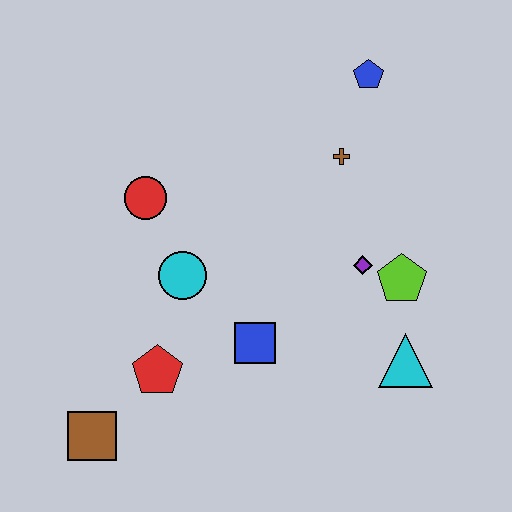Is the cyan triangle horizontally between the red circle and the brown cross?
No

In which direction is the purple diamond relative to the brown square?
The purple diamond is to the right of the brown square.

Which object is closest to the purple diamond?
The lime pentagon is closest to the purple diamond.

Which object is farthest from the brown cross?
The brown square is farthest from the brown cross.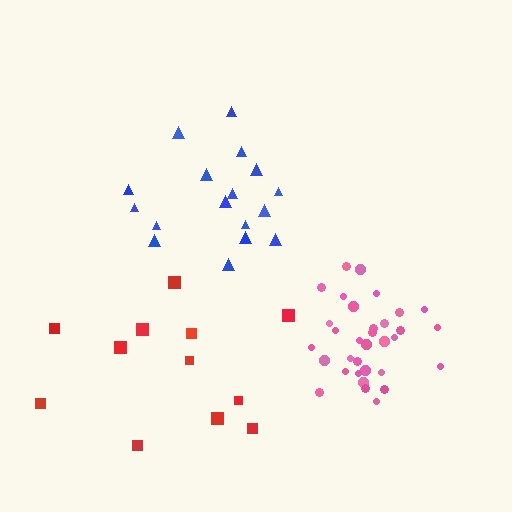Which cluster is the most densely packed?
Pink.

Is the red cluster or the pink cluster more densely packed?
Pink.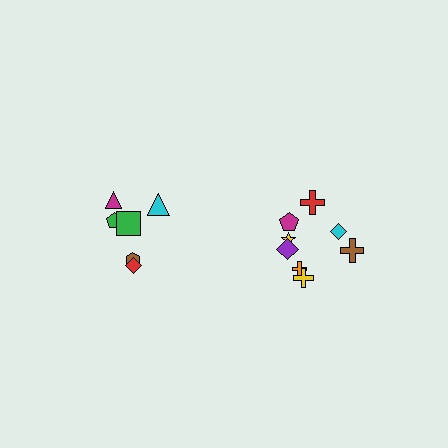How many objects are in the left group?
There are 6 objects.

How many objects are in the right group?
There are 8 objects.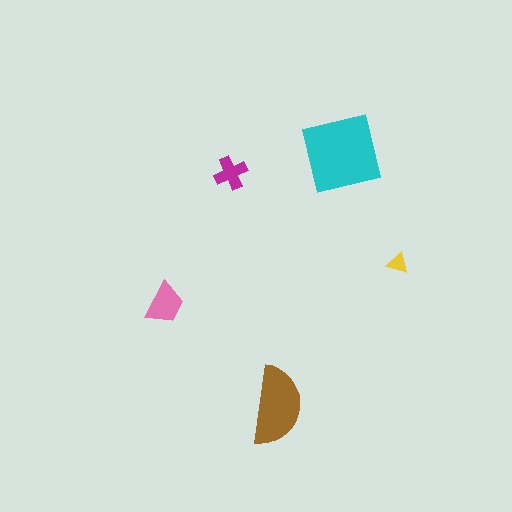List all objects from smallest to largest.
The yellow triangle, the magenta cross, the pink trapezoid, the brown semicircle, the cyan square.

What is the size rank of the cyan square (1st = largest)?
1st.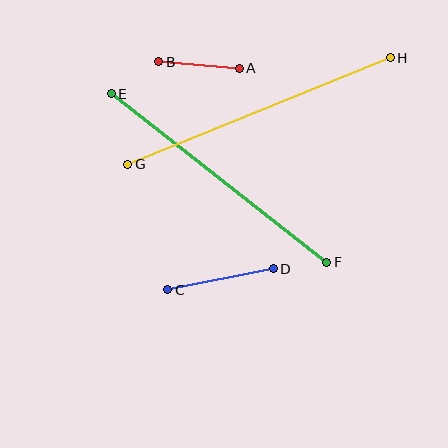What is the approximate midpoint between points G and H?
The midpoint is at approximately (259, 111) pixels.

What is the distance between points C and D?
The distance is approximately 107 pixels.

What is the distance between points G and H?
The distance is approximately 283 pixels.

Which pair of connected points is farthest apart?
Points G and H are farthest apart.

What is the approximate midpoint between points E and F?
The midpoint is at approximately (219, 178) pixels.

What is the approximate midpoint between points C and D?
The midpoint is at approximately (220, 279) pixels.